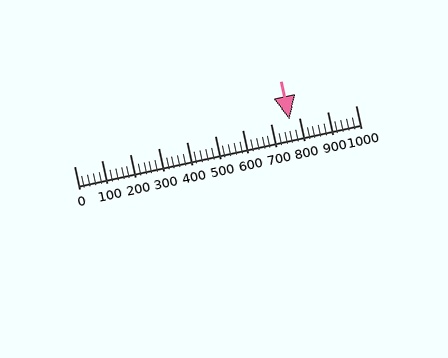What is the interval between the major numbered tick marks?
The major tick marks are spaced 100 units apart.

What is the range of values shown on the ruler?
The ruler shows values from 0 to 1000.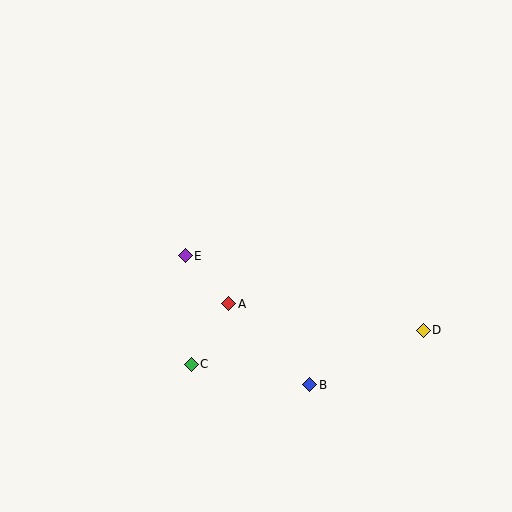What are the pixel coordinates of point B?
Point B is at (310, 385).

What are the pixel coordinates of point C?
Point C is at (191, 364).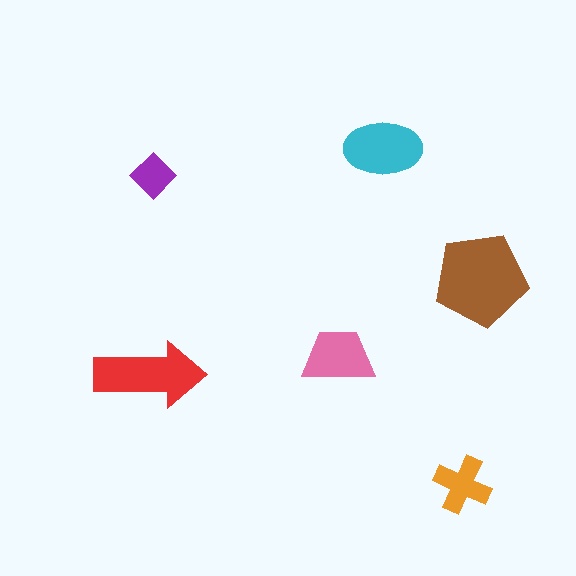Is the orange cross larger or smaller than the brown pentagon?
Smaller.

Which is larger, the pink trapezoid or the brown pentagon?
The brown pentagon.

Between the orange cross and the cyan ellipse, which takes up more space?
The cyan ellipse.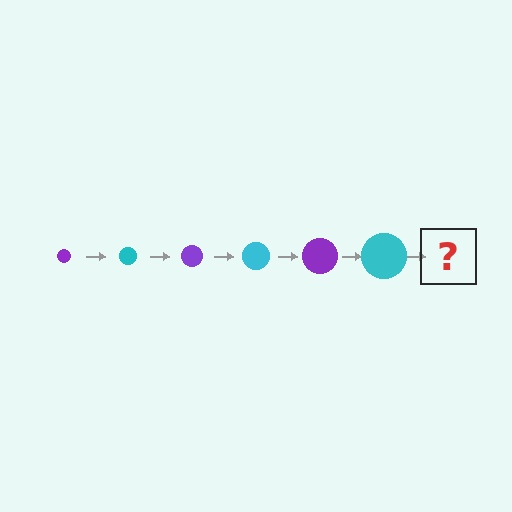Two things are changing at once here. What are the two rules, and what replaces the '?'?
The two rules are that the circle grows larger each step and the color cycles through purple and cyan. The '?' should be a purple circle, larger than the previous one.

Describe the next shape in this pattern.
It should be a purple circle, larger than the previous one.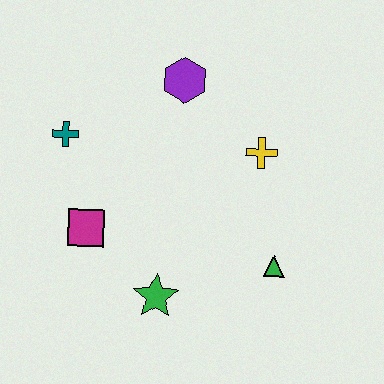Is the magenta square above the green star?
Yes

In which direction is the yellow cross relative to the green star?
The yellow cross is above the green star.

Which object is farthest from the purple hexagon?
The green star is farthest from the purple hexagon.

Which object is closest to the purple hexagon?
The yellow cross is closest to the purple hexagon.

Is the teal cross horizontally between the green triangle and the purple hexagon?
No